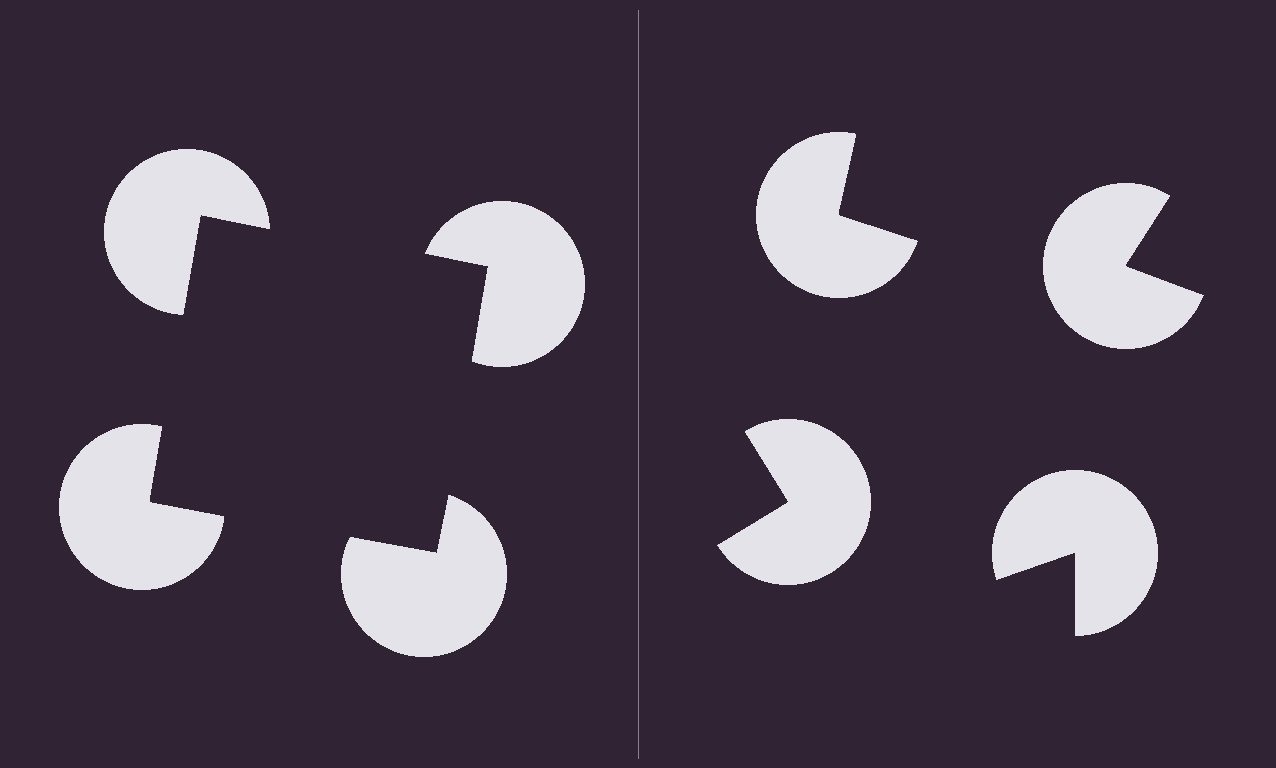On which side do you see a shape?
An illusory square appears on the left side. On the right side the wedge cuts are rotated, so no coherent shape forms.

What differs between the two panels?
The pac-man discs are positioned identically on both sides; only the wedge orientations differ. On the left they align to a square; on the right they are misaligned.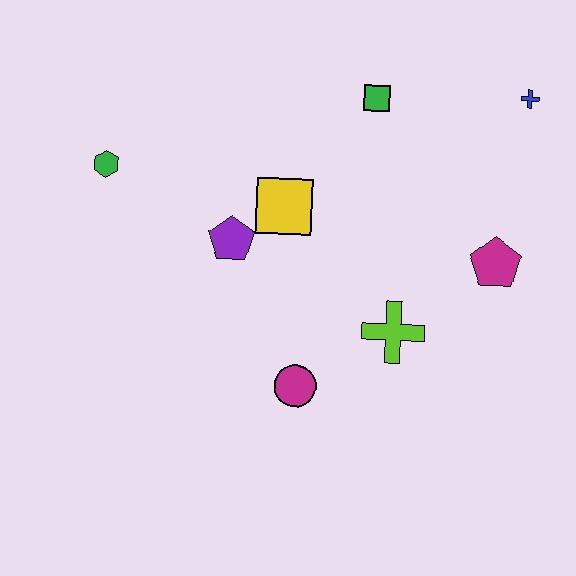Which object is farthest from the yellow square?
The blue cross is farthest from the yellow square.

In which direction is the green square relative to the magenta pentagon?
The green square is above the magenta pentagon.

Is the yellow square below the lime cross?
No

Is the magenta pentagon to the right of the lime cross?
Yes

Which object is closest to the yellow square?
The purple pentagon is closest to the yellow square.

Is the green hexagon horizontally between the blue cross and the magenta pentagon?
No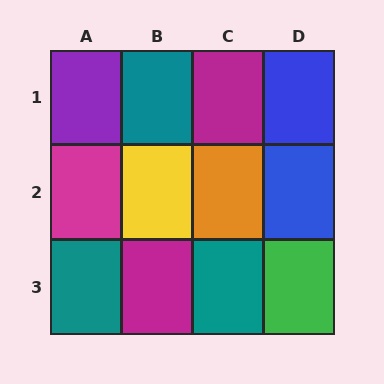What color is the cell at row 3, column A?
Teal.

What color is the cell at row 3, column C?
Teal.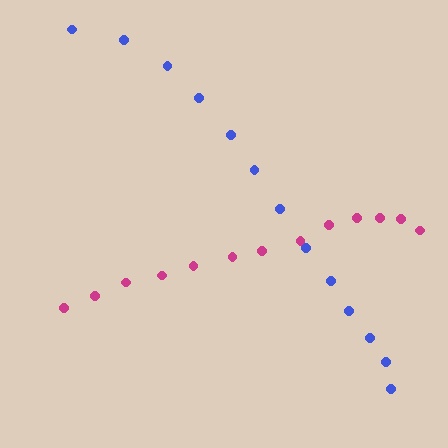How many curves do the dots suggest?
There are 2 distinct paths.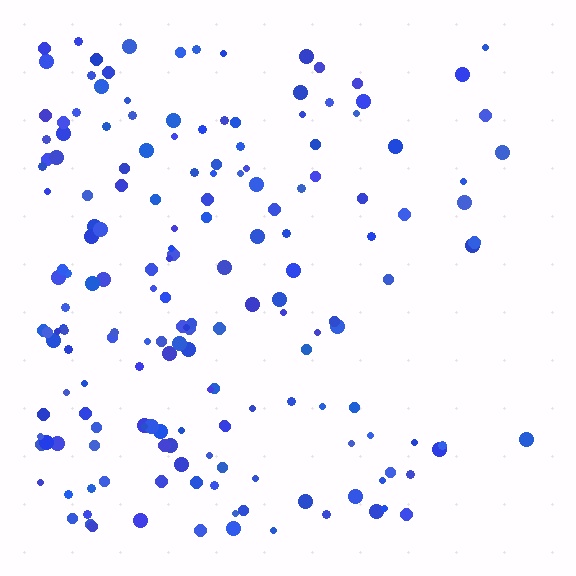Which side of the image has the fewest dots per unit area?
The right.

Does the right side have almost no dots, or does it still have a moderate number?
Still a moderate number, just noticeably fewer than the left.